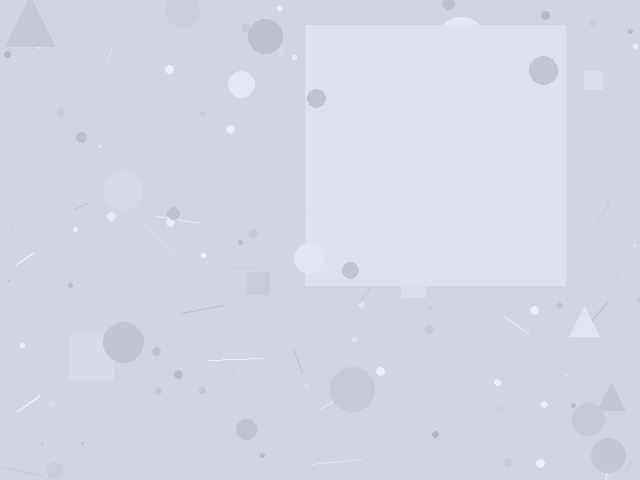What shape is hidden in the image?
A square is hidden in the image.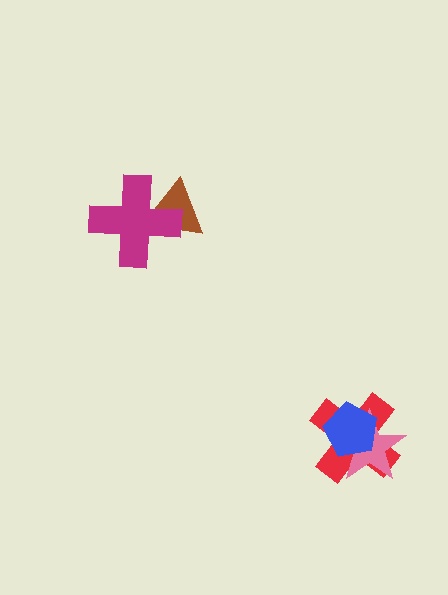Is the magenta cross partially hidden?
No, no other shape covers it.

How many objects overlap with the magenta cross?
1 object overlaps with the magenta cross.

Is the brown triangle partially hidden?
Yes, it is partially covered by another shape.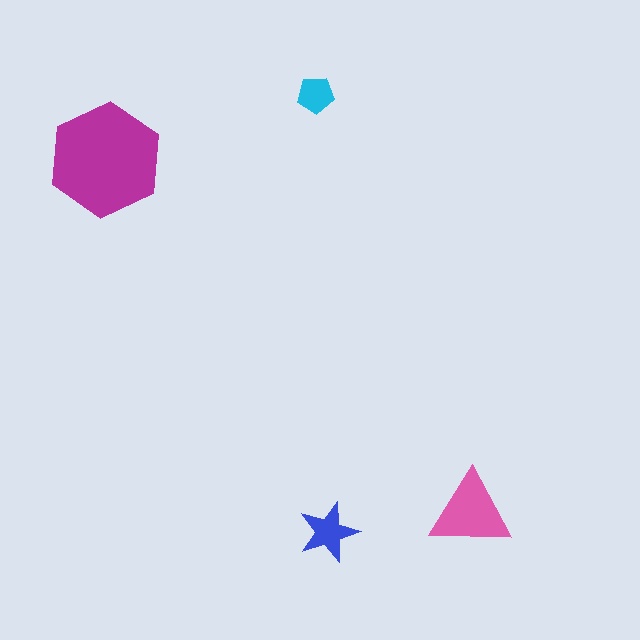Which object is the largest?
The magenta hexagon.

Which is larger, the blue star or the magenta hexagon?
The magenta hexagon.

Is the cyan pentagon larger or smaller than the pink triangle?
Smaller.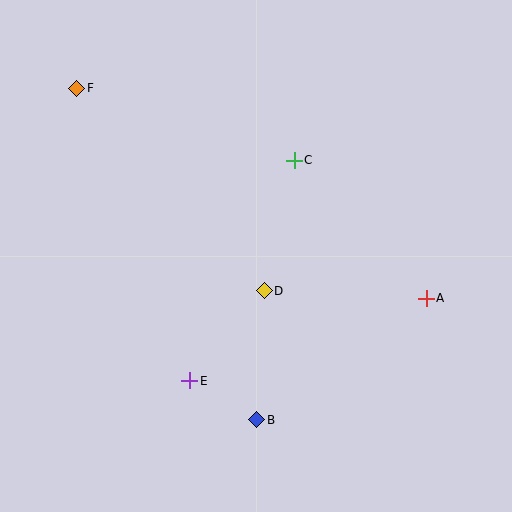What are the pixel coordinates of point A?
Point A is at (426, 298).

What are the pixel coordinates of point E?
Point E is at (190, 381).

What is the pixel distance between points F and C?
The distance between F and C is 229 pixels.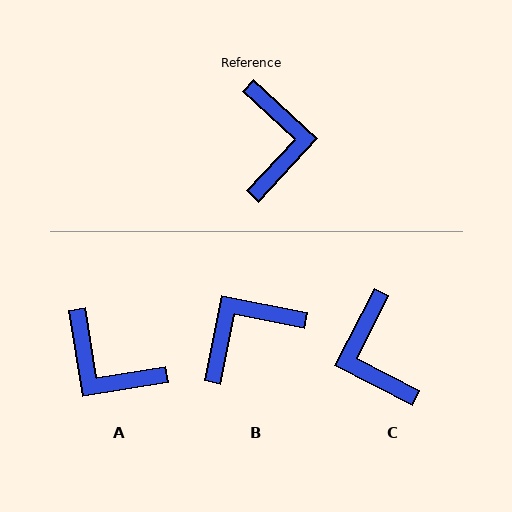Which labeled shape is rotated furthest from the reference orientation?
C, about 164 degrees away.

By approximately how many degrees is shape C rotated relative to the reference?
Approximately 164 degrees clockwise.